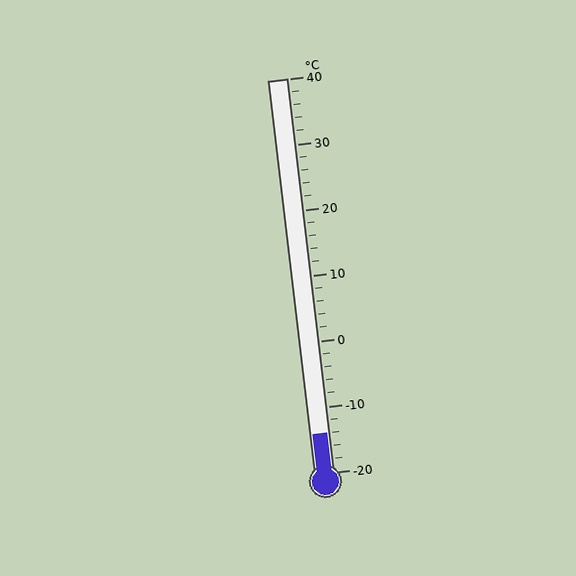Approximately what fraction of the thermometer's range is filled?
The thermometer is filled to approximately 10% of its range.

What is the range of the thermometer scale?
The thermometer scale ranges from -20°C to 40°C.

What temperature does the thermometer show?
The thermometer shows approximately -14°C.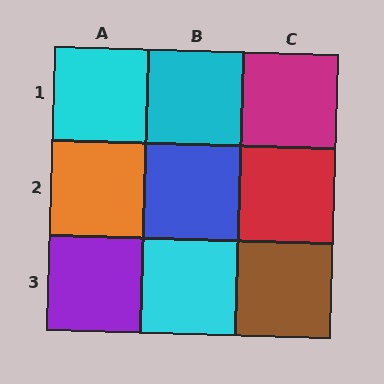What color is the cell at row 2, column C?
Red.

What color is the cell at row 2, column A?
Orange.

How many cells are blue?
1 cell is blue.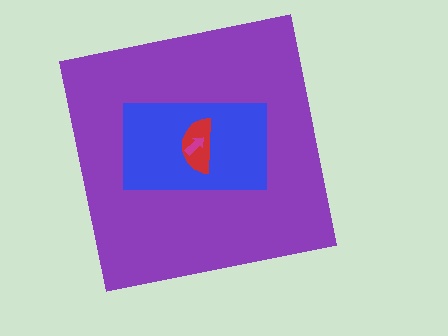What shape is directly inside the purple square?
The blue rectangle.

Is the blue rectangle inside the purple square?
Yes.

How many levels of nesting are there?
4.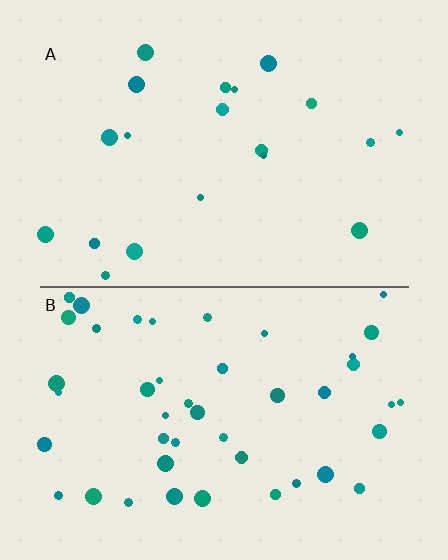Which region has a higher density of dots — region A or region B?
B (the bottom).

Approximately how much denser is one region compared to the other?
Approximately 2.2× — region B over region A.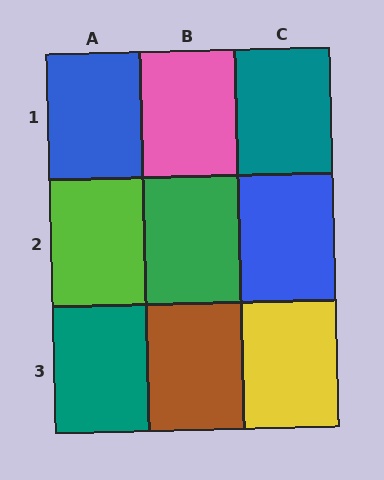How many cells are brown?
1 cell is brown.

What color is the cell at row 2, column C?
Blue.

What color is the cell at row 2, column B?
Green.